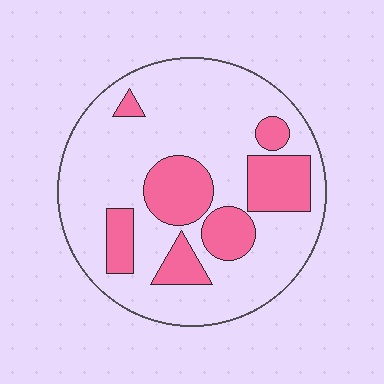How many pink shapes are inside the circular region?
7.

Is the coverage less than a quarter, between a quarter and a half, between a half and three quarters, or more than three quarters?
Between a quarter and a half.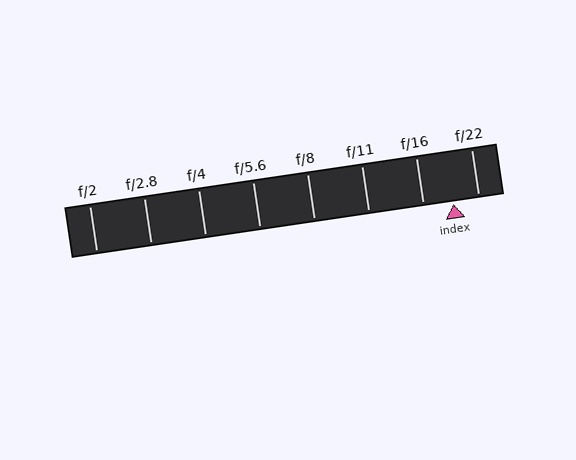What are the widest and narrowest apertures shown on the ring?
The widest aperture shown is f/2 and the narrowest is f/22.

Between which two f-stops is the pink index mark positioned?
The index mark is between f/16 and f/22.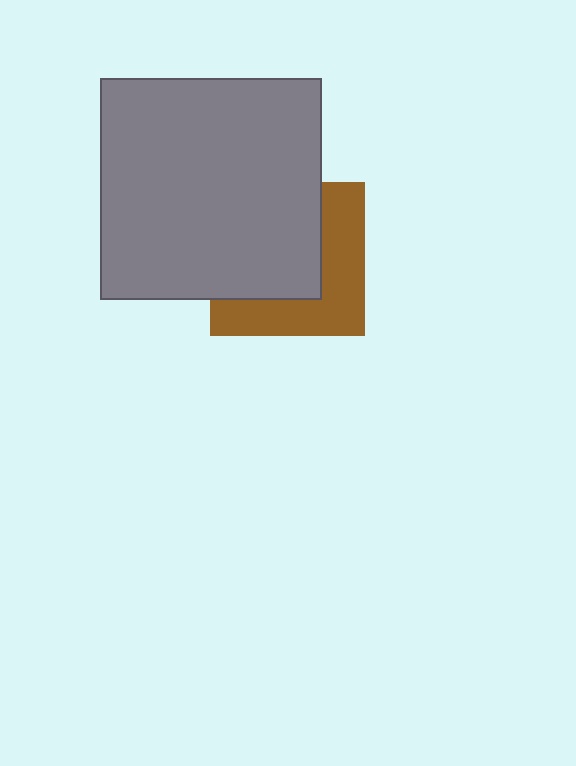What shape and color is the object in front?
The object in front is a gray square.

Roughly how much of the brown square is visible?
A small part of it is visible (roughly 45%).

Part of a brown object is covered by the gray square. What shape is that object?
It is a square.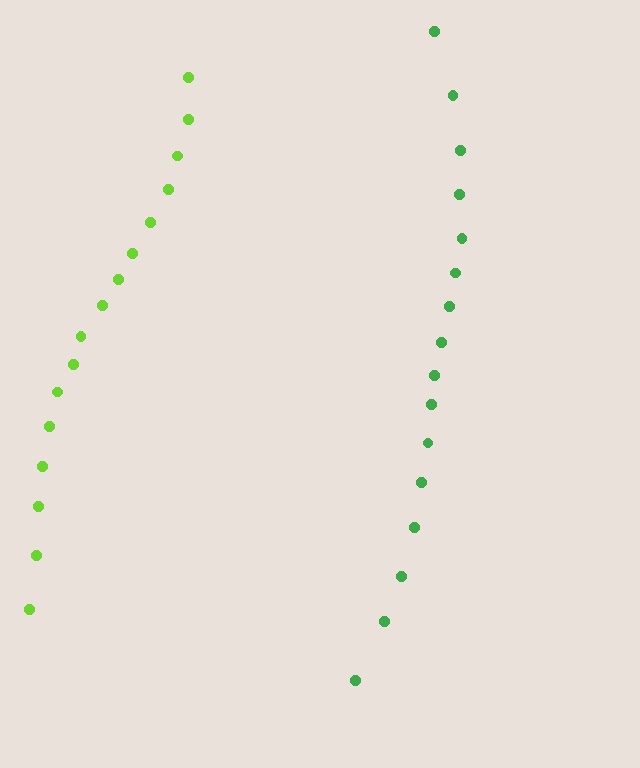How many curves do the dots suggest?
There are 2 distinct paths.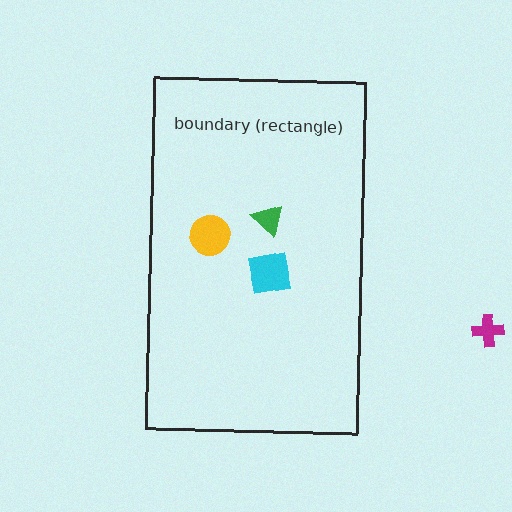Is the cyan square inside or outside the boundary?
Inside.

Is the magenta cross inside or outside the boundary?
Outside.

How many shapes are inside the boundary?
3 inside, 1 outside.